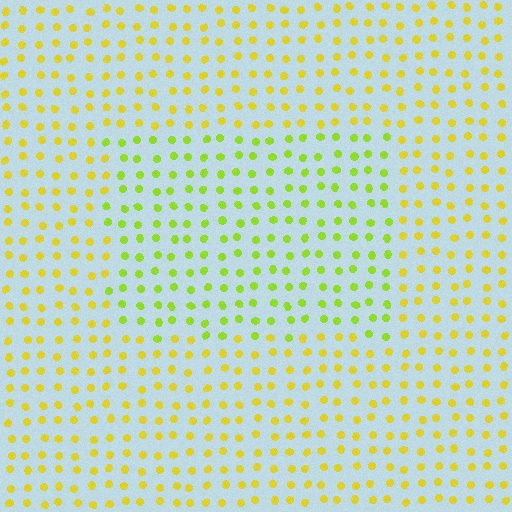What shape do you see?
I see a rectangle.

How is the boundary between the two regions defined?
The boundary is defined purely by a slight shift in hue (about 30 degrees). Spacing, size, and orientation are identical on both sides.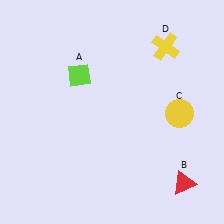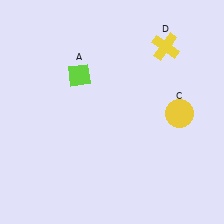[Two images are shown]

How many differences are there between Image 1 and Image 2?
There is 1 difference between the two images.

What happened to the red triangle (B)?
The red triangle (B) was removed in Image 2. It was in the bottom-right area of Image 1.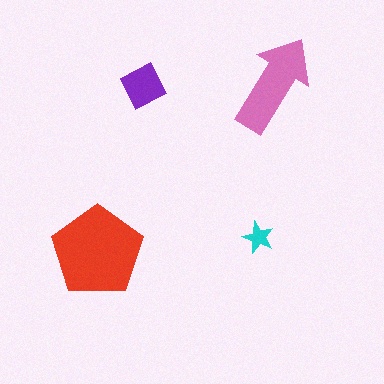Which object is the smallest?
The cyan star.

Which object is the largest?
The red pentagon.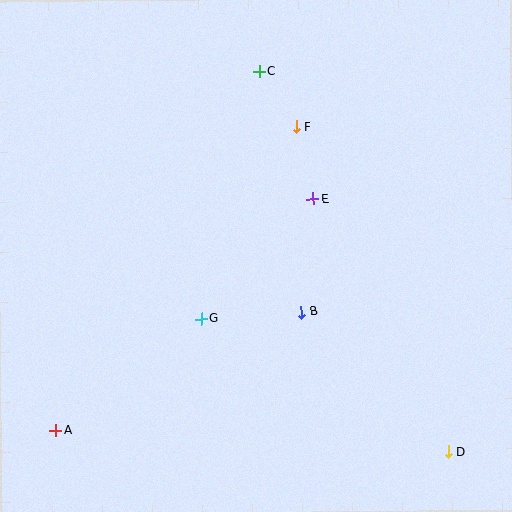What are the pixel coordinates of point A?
Point A is at (56, 430).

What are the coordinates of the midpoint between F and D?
The midpoint between F and D is at (372, 289).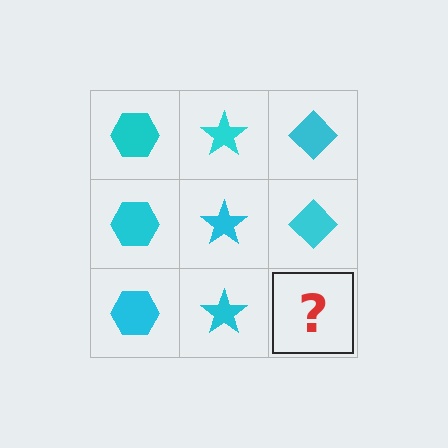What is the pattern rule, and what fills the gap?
The rule is that each column has a consistent shape. The gap should be filled with a cyan diamond.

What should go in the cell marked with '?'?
The missing cell should contain a cyan diamond.